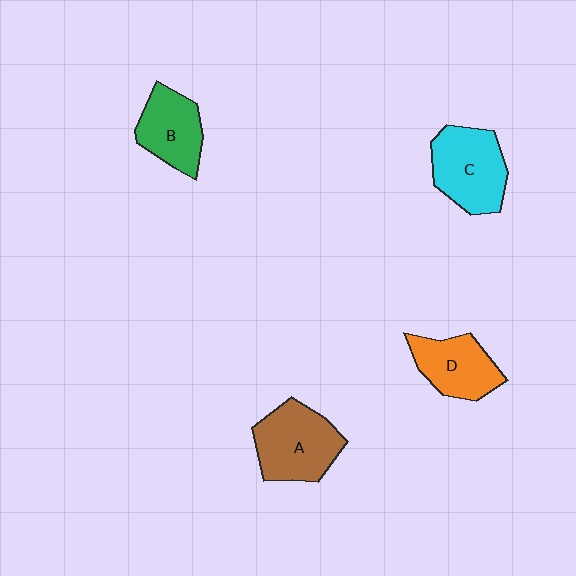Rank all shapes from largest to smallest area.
From largest to smallest: A (brown), C (cyan), D (orange), B (green).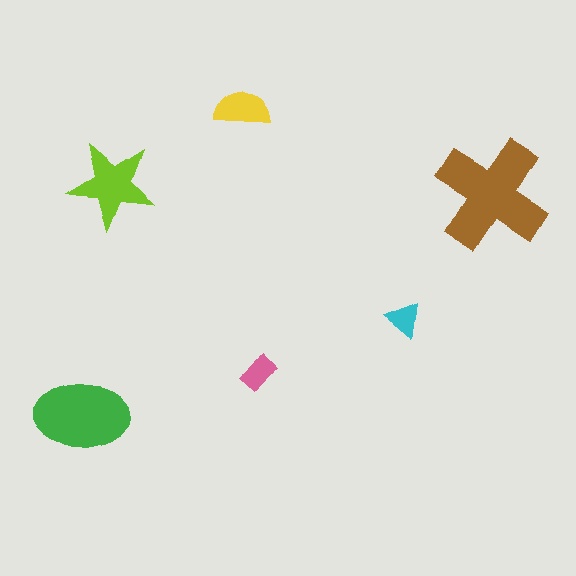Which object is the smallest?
The cyan triangle.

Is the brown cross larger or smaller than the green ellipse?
Larger.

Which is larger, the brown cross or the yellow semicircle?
The brown cross.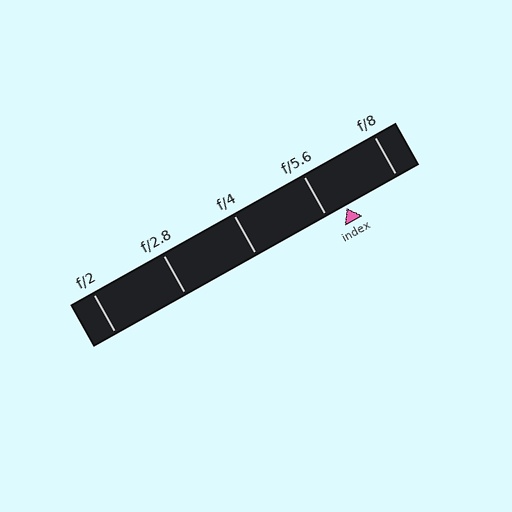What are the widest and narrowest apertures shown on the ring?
The widest aperture shown is f/2 and the narrowest is f/8.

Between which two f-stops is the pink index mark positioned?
The index mark is between f/5.6 and f/8.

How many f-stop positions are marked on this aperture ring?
There are 5 f-stop positions marked.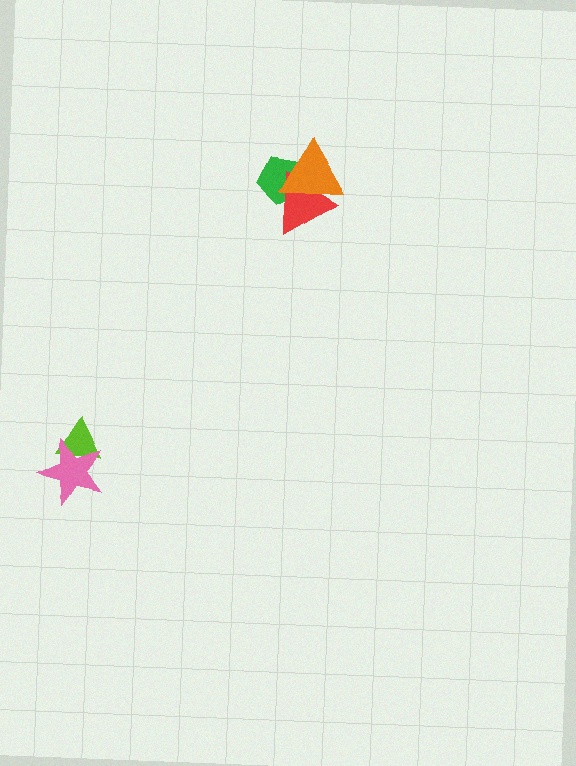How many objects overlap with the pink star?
1 object overlaps with the pink star.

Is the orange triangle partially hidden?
No, no other shape covers it.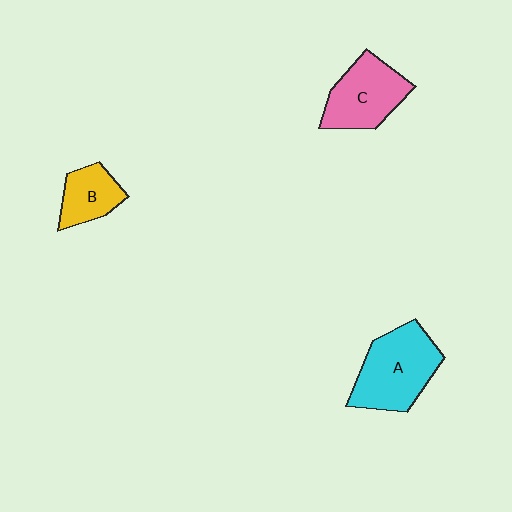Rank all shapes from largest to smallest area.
From largest to smallest: A (cyan), C (pink), B (yellow).